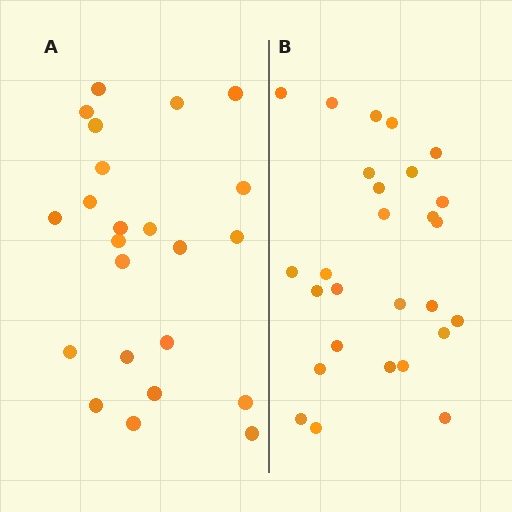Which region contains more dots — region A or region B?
Region B (the right region) has more dots.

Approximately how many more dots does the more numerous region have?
Region B has about 4 more dots than region A.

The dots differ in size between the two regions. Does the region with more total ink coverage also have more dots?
No. Region A has more total ink coverage because its dots are larger, but region B actually contains more individual dots. Total area can be misleading — the number of items is what matters here.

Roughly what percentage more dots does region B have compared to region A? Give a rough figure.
About 15% more.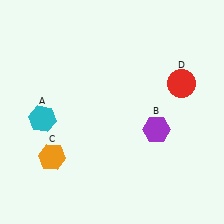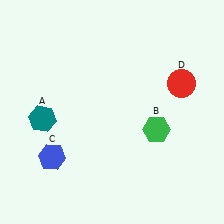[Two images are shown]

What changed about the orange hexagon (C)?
In Image 1, C is orange. In Image 2, it changed to blue.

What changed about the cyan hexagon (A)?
In Image 1, A is cyan. In Image 2, it changed to teal.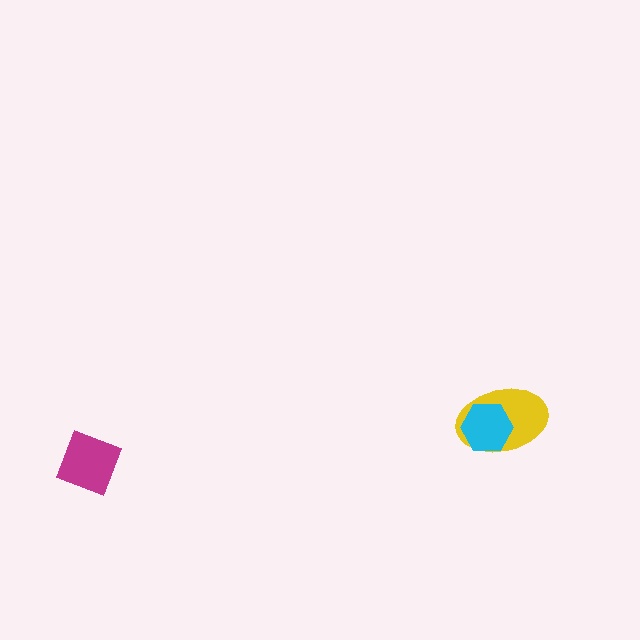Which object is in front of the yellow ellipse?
The cyan hexagon is in front of the yellow ellipse.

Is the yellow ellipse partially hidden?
Yes, it is partially covered by another shape.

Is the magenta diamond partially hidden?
No, no other shape covers it.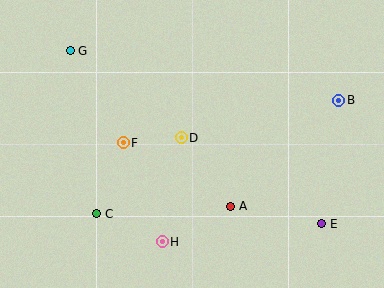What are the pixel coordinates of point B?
Point B is at (339, 100).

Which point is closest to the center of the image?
Point D at (181, 138) is closest to the center.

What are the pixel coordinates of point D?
Point D is at (181, 138).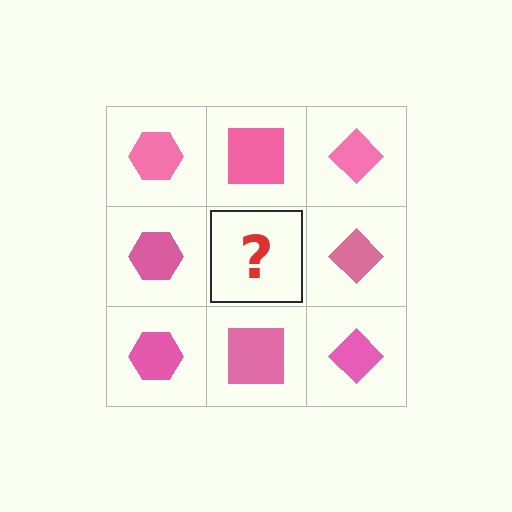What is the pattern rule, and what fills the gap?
The rule is that each column has a consistent shape. The gap should be filled with a pink square.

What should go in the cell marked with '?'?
The missing cell should contain a pink square.